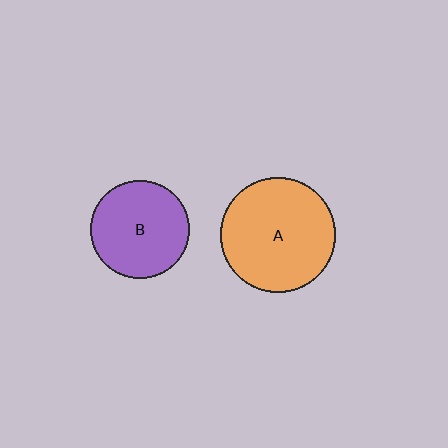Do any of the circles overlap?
No, none of the circles overlap.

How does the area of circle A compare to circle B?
Approximately 1.4 times.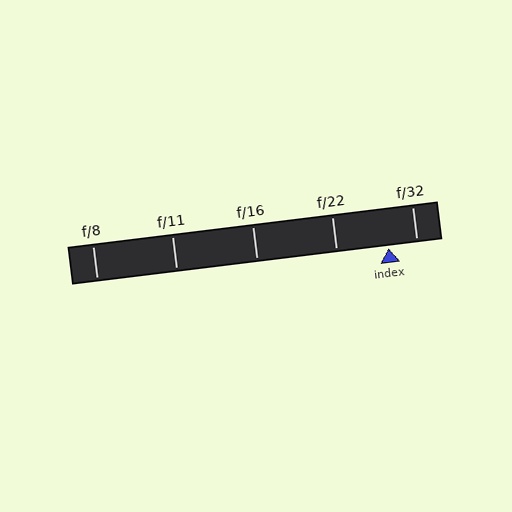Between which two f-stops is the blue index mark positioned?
The index mark is between f/22 and f/32.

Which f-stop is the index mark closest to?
The index mark is closest to f/32.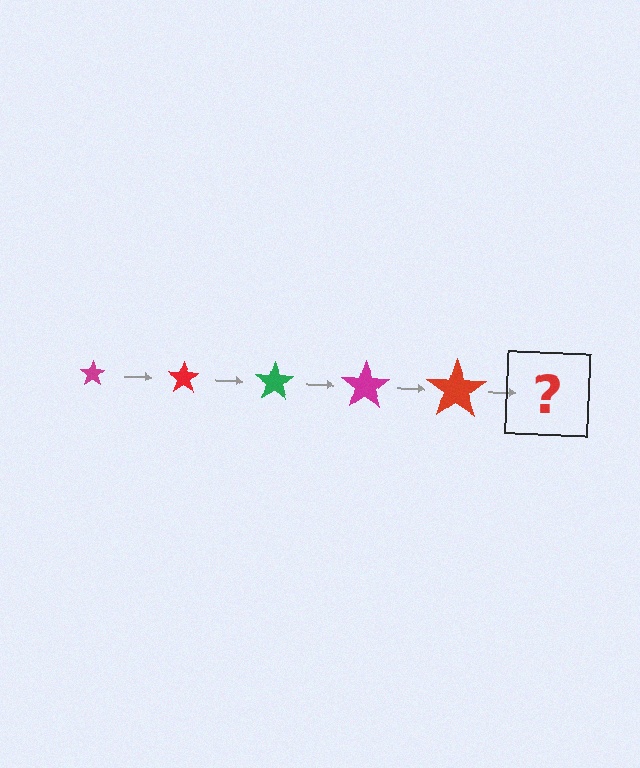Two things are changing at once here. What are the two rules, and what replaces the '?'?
The two rules are that the star grows larger each step and the color cycles through magenta, red, and green. The '?' should be a green star, larger than the previous one.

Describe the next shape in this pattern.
It should be a green star, larger than the previous one.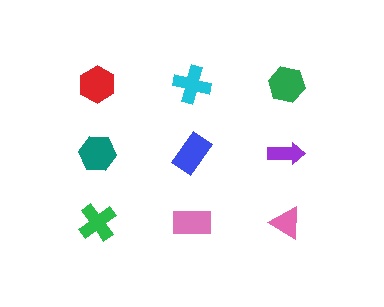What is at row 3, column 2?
A pink rectangle.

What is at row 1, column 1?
A red hexagon.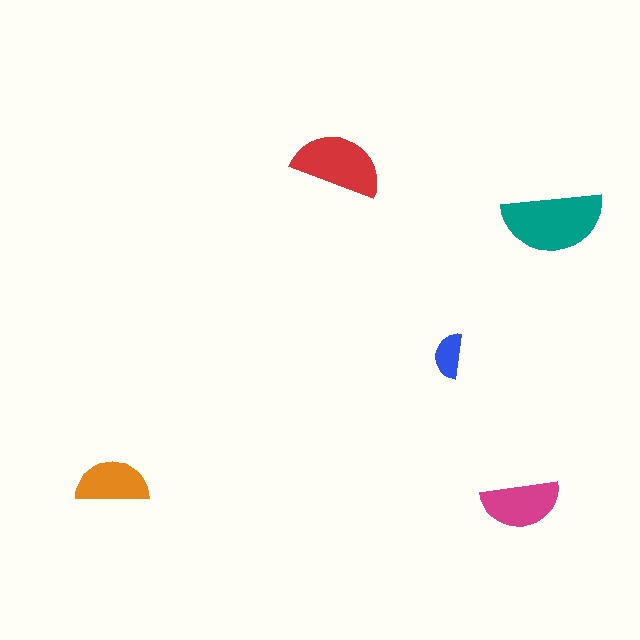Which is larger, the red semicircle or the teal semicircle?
The teal one.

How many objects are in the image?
There are 5 objects in the image.